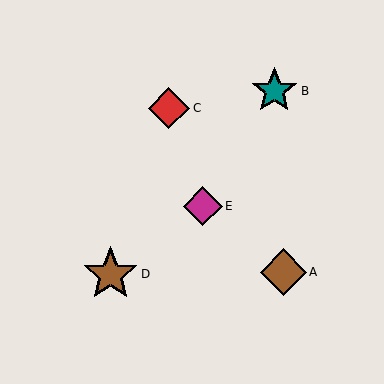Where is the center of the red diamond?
The center of the red diamond is at (169, 108).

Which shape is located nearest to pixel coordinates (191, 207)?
The magenta diamond (labeled E) at (203, 206) is nearest to that location.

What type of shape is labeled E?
Shape E is a magenta diamond.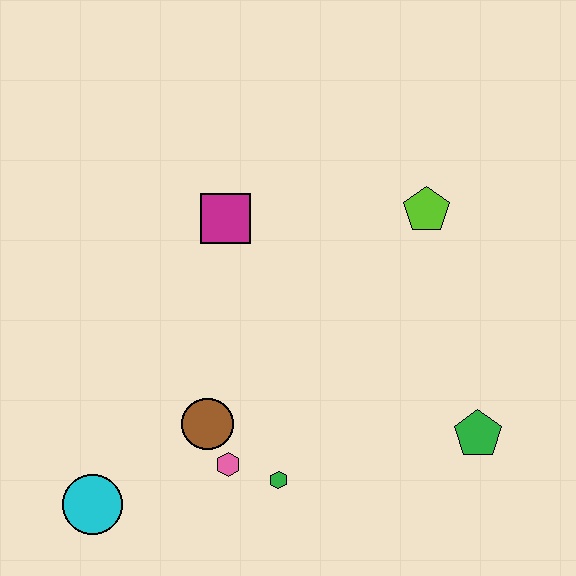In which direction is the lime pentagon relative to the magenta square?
The lime pentagon is to the right of the magenta square.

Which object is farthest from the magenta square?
The green pentagon is farthest from the magenta square.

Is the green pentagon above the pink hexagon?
Yes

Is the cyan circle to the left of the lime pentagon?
Yes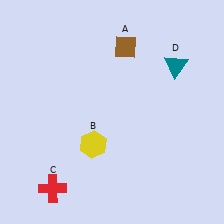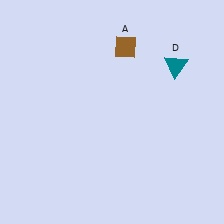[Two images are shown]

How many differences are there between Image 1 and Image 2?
There are 2 differences between the two images.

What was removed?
The red cross (C), the yellow hexagon (B) were removed in Image 2.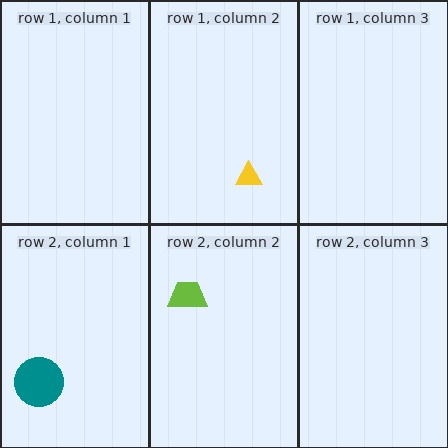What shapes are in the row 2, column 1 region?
The teal circle.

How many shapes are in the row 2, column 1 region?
1.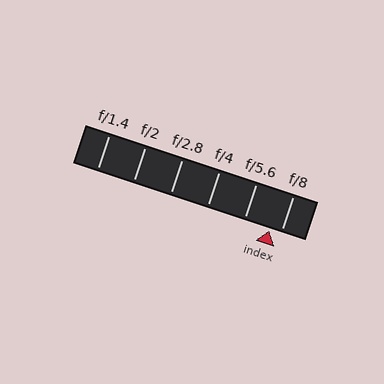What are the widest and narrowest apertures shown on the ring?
The widest aperture shown is f/1.4 and the narrowest is f/8.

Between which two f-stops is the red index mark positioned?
The index mark is between f/5.6 and f/8.